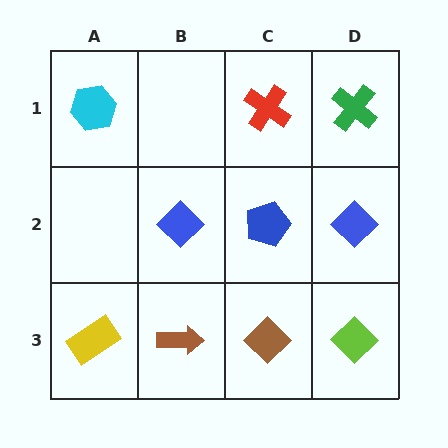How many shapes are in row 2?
3 shapes.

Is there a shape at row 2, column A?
No, that cell is empty.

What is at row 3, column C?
A brown diamond.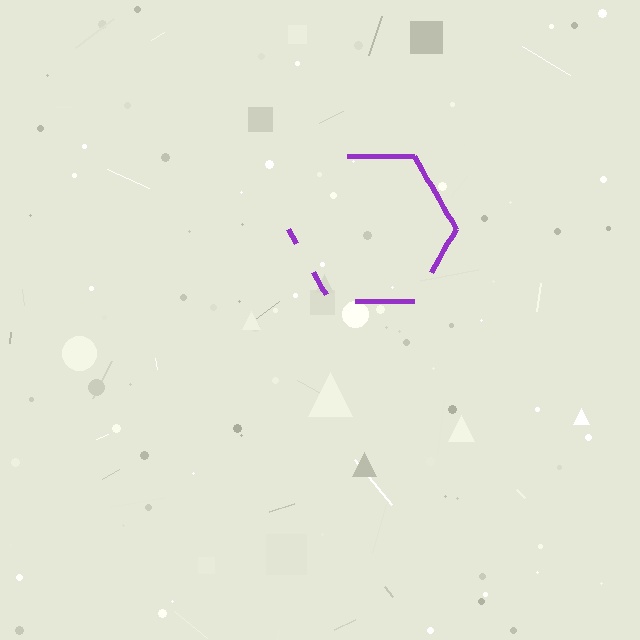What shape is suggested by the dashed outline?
The dashed outline suggests a hexagon.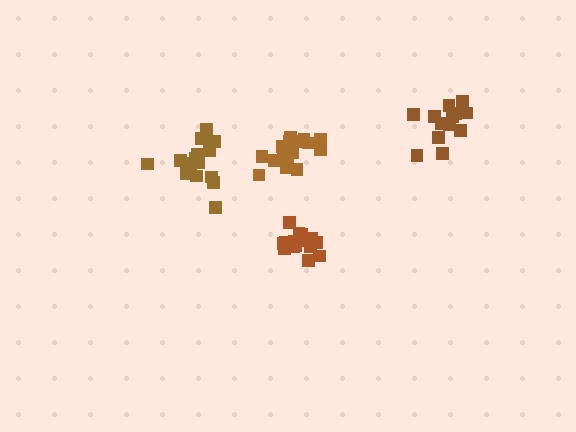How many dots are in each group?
Group 1: 19 dots, Group 2: 17 dots, Group 3: 17 dots, Group 4: 16 dots (69 total).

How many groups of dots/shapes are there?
There are 4 groups.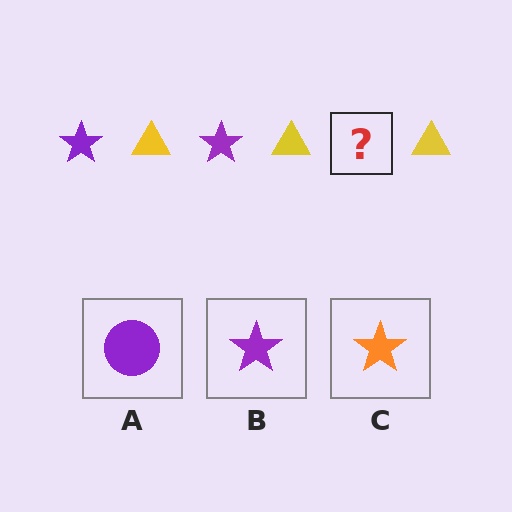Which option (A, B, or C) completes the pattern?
B.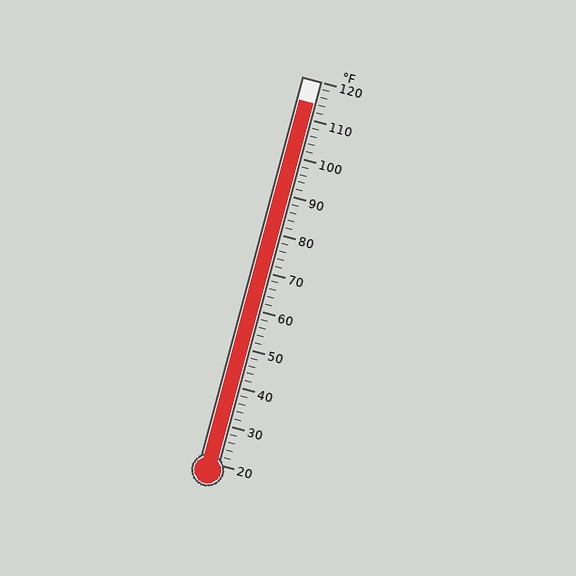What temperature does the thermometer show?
The thermometer shows approximately 114°F.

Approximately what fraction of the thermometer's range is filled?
The thermometer is filled to approximately 95% of its range.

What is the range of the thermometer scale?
The thermometer scale ranges from 20°F to 120°F.